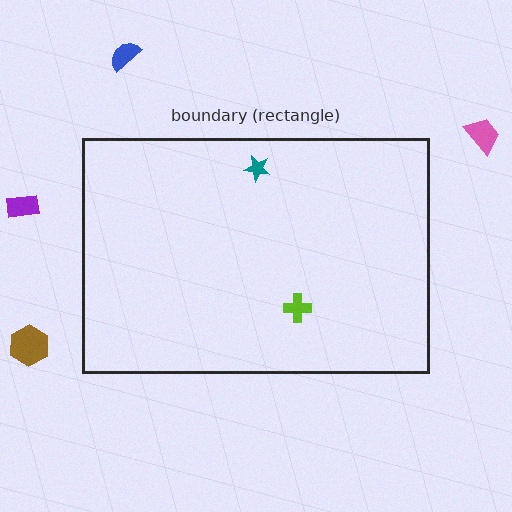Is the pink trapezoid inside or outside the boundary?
Outside.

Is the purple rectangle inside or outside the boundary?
Outside.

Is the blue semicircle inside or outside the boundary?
Outside.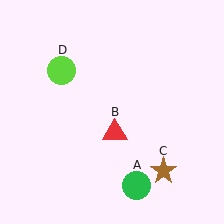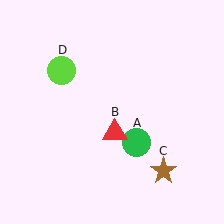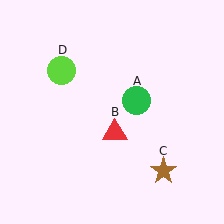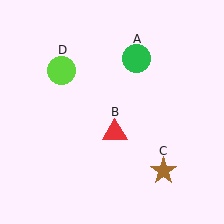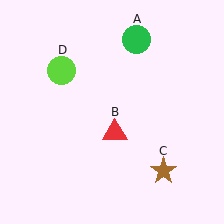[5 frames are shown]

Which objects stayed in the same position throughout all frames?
Red triangle (object B) and brown star (object C) and lime circle (object D) remained stationary.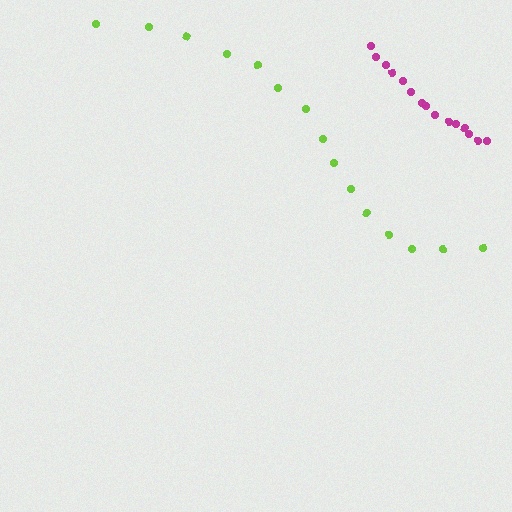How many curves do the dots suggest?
There are 2 distinct paths.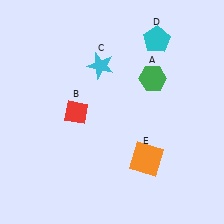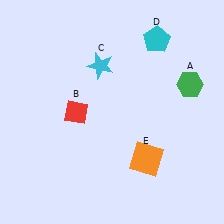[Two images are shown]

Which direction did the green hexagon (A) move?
The green hexagon (A) moved right.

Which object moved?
The green hexagon (A) moved right.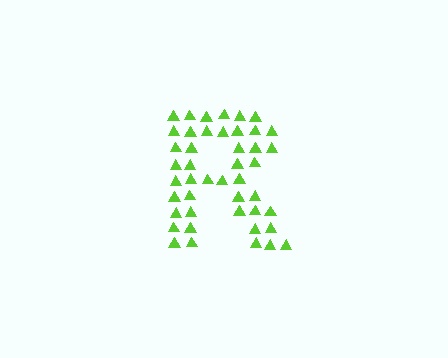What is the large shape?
The large shape is the letter R.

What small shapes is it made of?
It is made of small triangles.